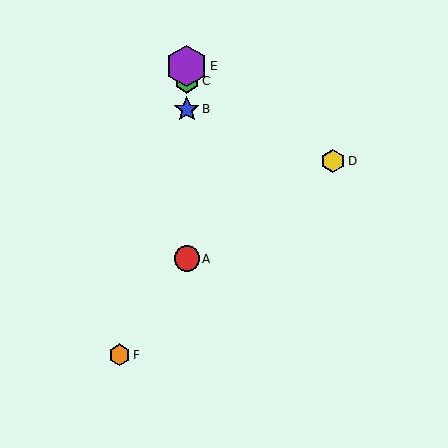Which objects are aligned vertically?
Objects A, B, C, E are aligned vertically.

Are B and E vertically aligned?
Yes, both are at x≈187.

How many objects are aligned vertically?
4 objects (A, B, C, E) are aligned vertically.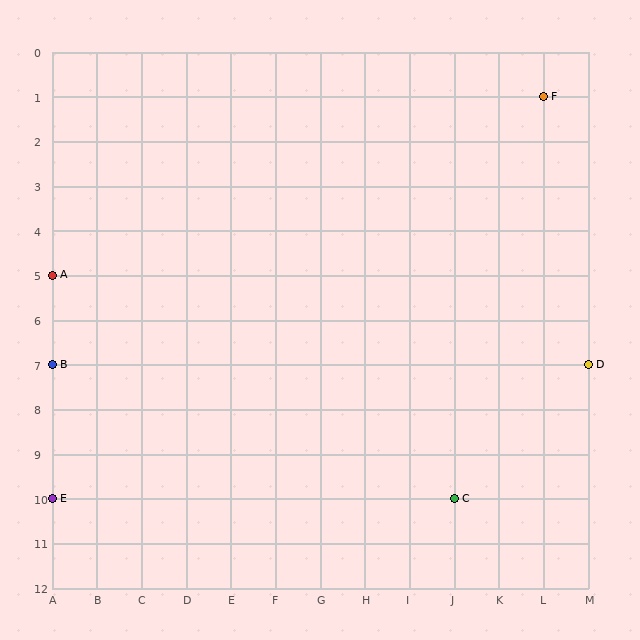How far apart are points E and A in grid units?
Points E and A are 5 rows apart.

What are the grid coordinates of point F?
Point F is at grid coordinates (L, 1).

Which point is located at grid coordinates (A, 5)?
Point A is at (A, 5).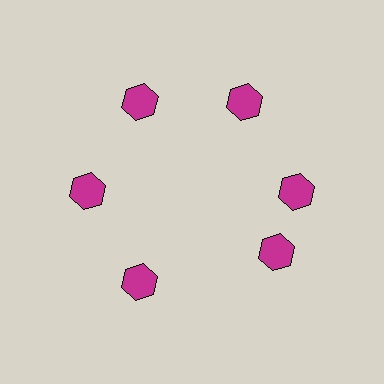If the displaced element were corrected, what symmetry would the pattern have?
It would have 6-fold rotational symmetry — the pattern would map onto itself every 60 degrees.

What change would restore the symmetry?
The symmetry would be restored by rotating it back into even spacing with its neighbors so that all 6 hexagons sit at equal angles and equal distance from the center.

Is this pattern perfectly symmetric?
No. The 6 magenta hexagons are arranged in a ring, but one element near the 5 o'clock position is rotated out of alignment along the ring, breaking the 6-fold rotational symmetry.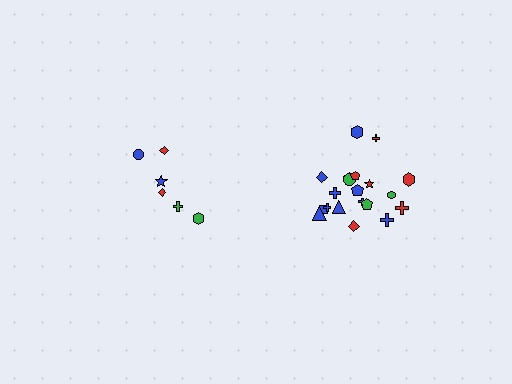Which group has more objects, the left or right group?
The right group.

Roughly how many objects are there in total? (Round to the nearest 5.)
Roughly 30 objects in total.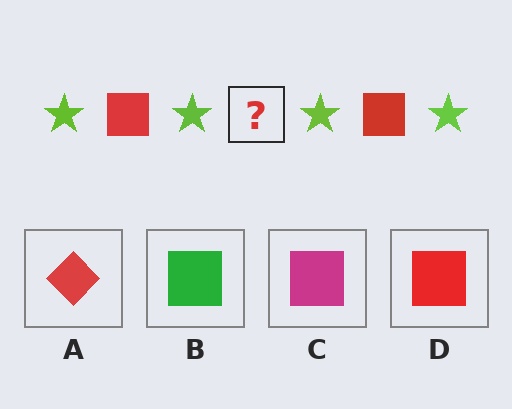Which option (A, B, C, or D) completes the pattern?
D.